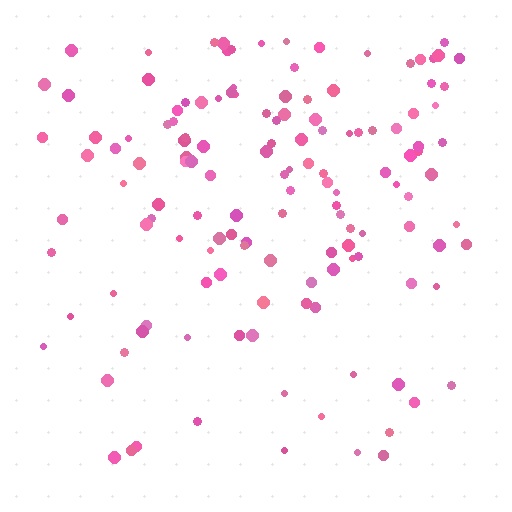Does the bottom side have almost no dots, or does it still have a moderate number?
Still a moderate number, just noticeably fewer than the top.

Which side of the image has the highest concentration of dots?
The top.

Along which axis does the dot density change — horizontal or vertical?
Vertical.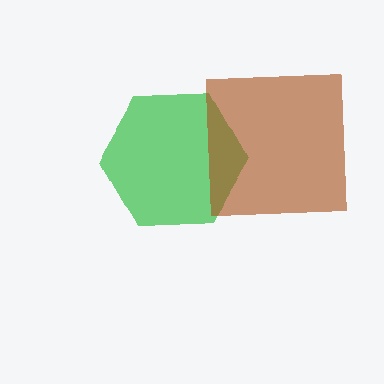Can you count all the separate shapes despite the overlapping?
Yes, there are 2 separate shapes.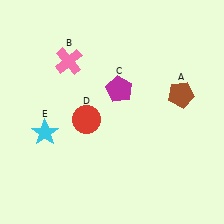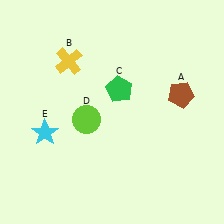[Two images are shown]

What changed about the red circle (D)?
In Image 1, D is red. In Image 2, it changed to lime.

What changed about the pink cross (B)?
In Image 1, B is pink. In Image 2, it changed to yellow.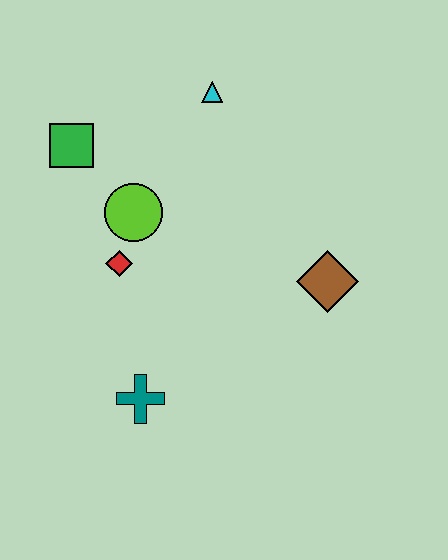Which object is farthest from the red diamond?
The brown diamond is farthest from the red diamond.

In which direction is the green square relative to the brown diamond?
The green square is to the left of the brown diamond.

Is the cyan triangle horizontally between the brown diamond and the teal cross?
Yes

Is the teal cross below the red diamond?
Yes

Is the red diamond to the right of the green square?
Yes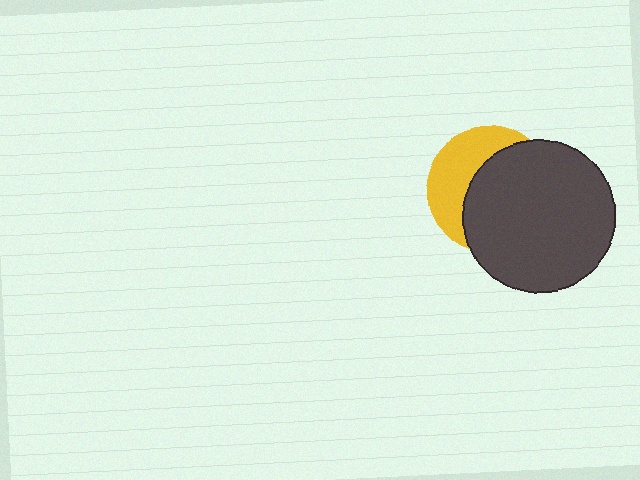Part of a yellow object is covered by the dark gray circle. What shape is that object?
It is a circle.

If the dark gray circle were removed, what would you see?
You would see the complete yellow circle.